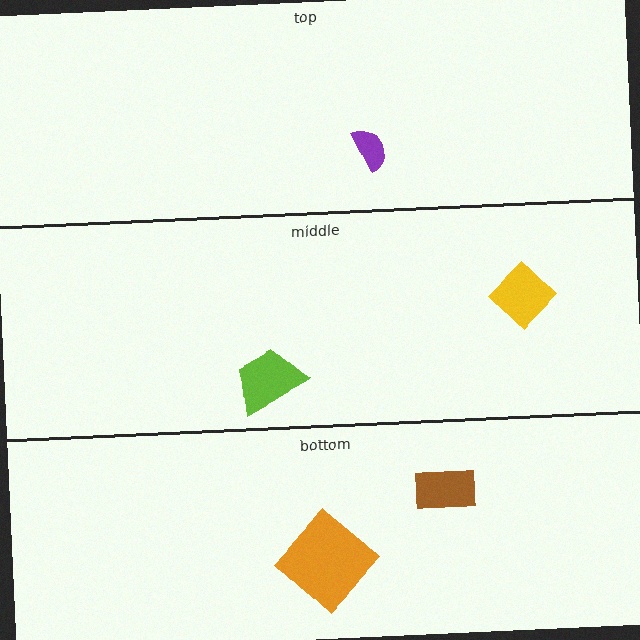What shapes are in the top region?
The purple semicircle.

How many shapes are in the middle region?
2.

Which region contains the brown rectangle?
The bottom region.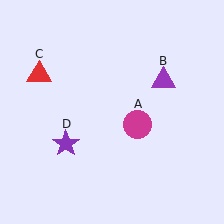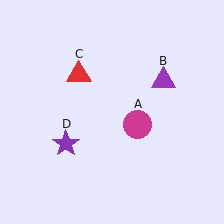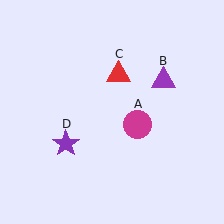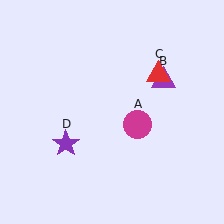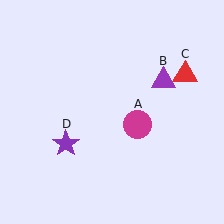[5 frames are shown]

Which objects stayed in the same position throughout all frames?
Magenta circle (object A) and purple triangle (object B) and purple star (object D) remained stationary.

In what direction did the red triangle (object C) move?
The red triangle (object C) moved right.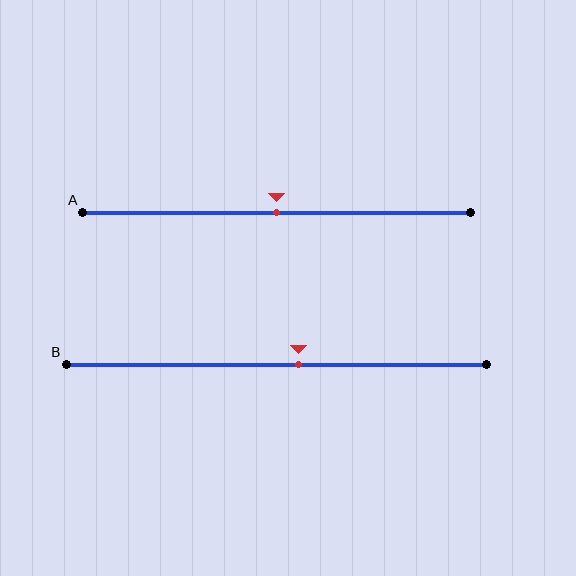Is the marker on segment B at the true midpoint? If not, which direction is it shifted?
No, the marker on segment B is shifted to the right by about 5% of the segment length.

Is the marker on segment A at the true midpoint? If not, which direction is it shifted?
Yes, the marker on segment A is at the true midpoint.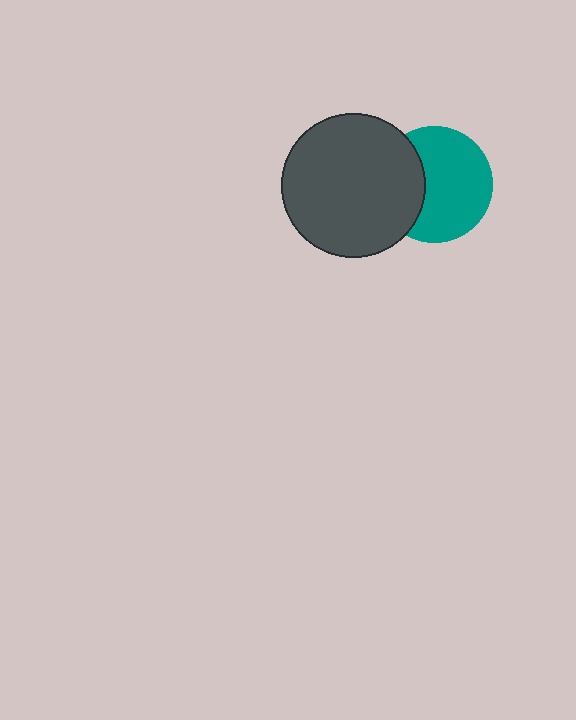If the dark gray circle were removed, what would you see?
You would see the complete teal circle.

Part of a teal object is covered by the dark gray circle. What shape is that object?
It is a circle.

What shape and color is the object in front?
The object in front is a dark gray circle.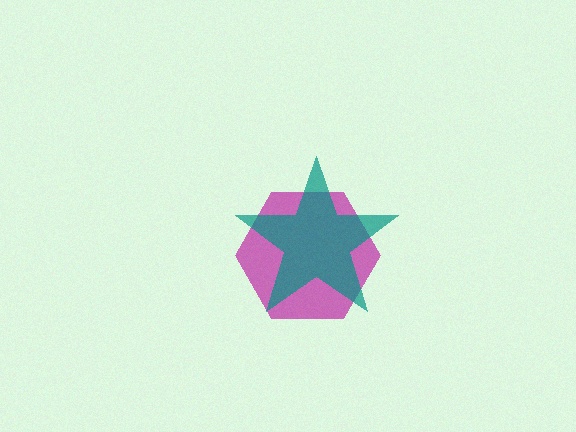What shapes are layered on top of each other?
The layered shapes are: a magenta hexagon, a teal star.